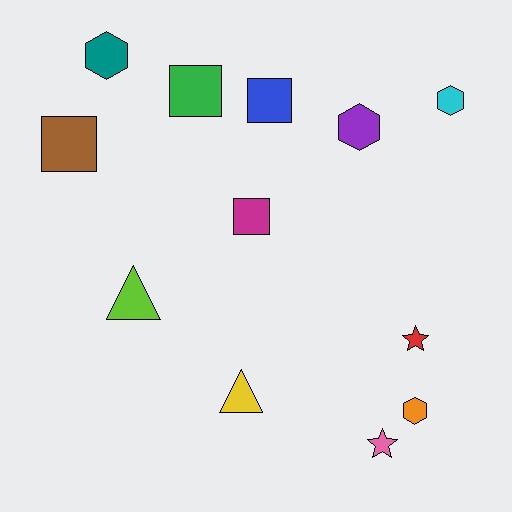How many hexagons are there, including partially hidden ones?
There are 4 hexagons.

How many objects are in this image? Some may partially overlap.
There are 12 objects.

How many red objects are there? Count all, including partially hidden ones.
There is 1 red object.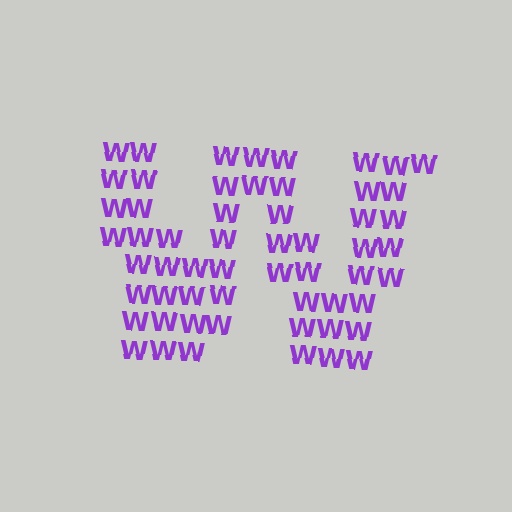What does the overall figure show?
The overall figure shows the letter W.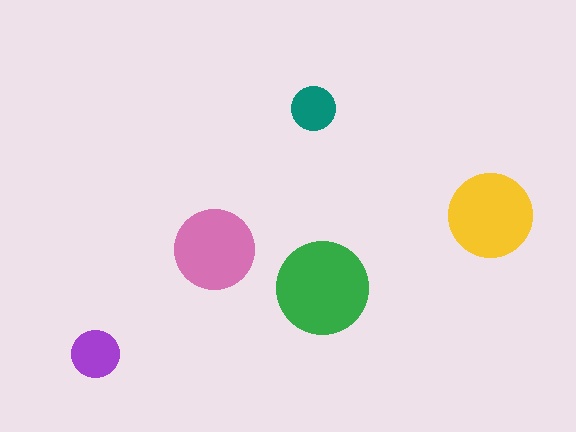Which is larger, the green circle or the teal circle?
The green one.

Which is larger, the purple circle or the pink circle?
The pink one.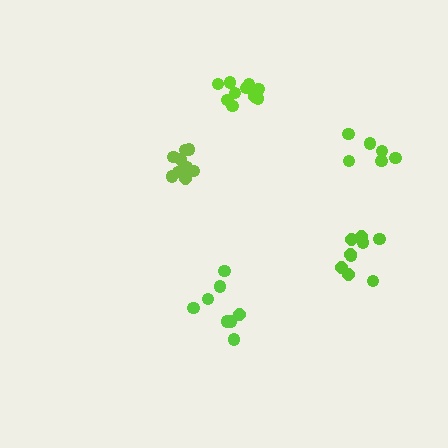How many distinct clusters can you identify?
There are 5 distinct clusters.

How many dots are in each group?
Group 1: 6 dots, Group 2: 8 dots, Group 3: 9 dots, Group 4: 10 dots, Group 5: 9 dots (42 total).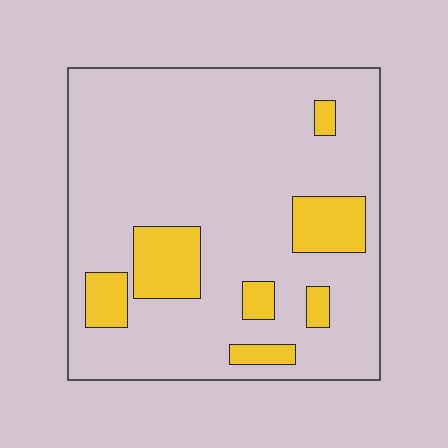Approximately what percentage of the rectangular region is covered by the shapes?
Approximately 15%.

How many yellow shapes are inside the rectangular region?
7.